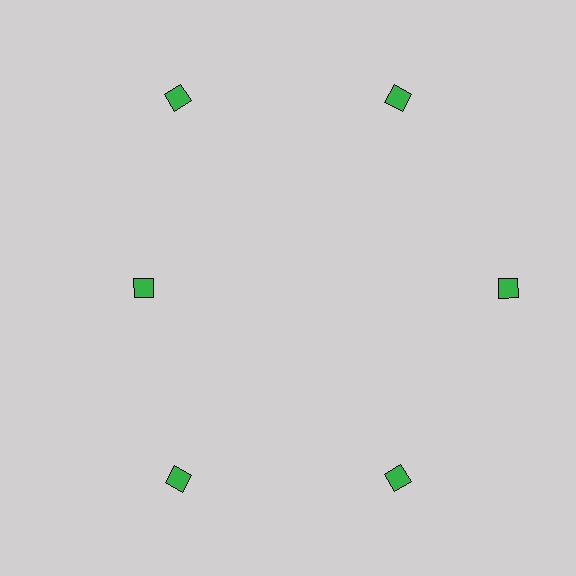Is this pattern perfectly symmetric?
No. The 6 green diamonds are arranged in a ring, but one element near the 9 o'clock position is pulled inward toward the center, breaking the 6-fold rotational symmetry.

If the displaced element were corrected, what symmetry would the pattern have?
It would have 6-fold rotational symmetry — the pattern would map onto itself every 60 degrees.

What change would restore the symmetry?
The symmetry would be restored by moving it outward, back onto the ring so that all 6 diamonds sit at equal angles and equal distance from the center.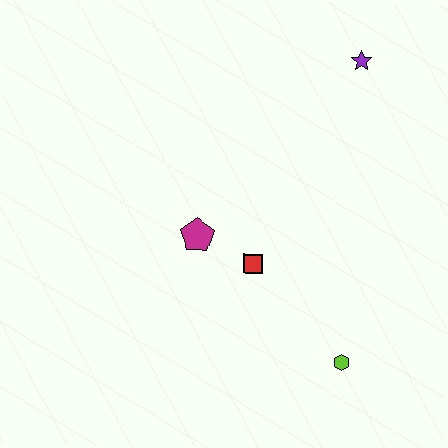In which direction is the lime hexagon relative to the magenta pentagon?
The lime hexagon is to the right of the magenta pentagon.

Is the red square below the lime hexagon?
No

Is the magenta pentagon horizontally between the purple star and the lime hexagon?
No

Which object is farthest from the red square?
The purple star is farthest from the red square.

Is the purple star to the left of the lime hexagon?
No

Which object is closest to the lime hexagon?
The red square is closest to the lime hexagon.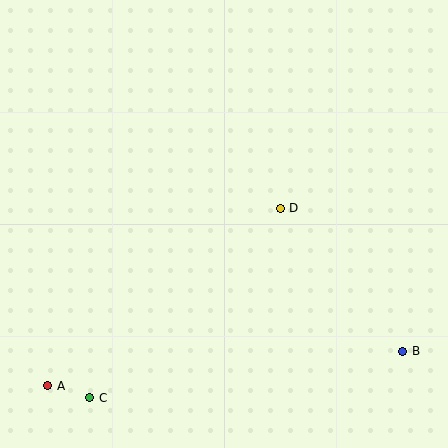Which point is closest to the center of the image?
Point D at (280, 208) is closest to the center.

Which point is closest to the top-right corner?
Point D is closest to the top-right corner.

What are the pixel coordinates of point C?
Point C is at (90, 398).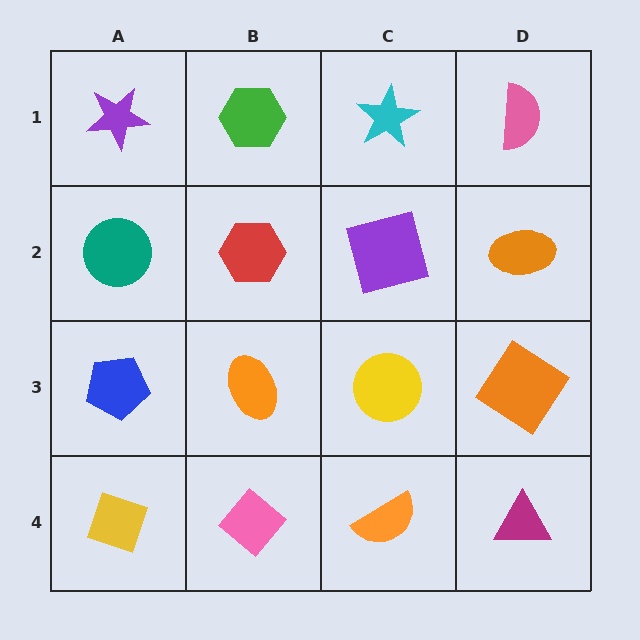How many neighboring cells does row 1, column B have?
3.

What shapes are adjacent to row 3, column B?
A red hexagon (row 2, column B), a pink diamond (row 4, column B), a blue pentagon (row 3, column A), a yellow circle (row 3, column C).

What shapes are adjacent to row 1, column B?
A red hexagon (row 2, column B), a purple star (row 1, column A), a cyan star (row 1, column C).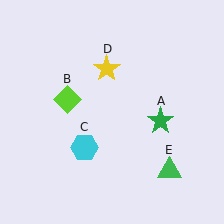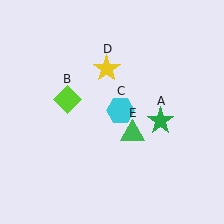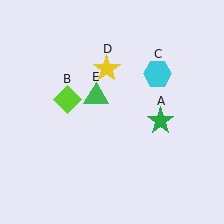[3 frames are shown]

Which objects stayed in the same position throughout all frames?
Green star (object A) and lime diamond (object B) and yellow star (object D) remained stationary.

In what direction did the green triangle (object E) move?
The green triangle (object E) moved up and to the left.